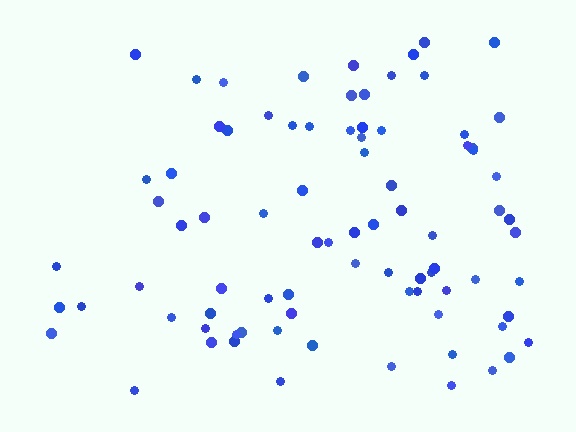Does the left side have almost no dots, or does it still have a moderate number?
Still a moderate number, just noticeably fewer than the right.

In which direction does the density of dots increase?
From left to right, with the right side densest.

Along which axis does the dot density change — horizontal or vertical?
Horizontal.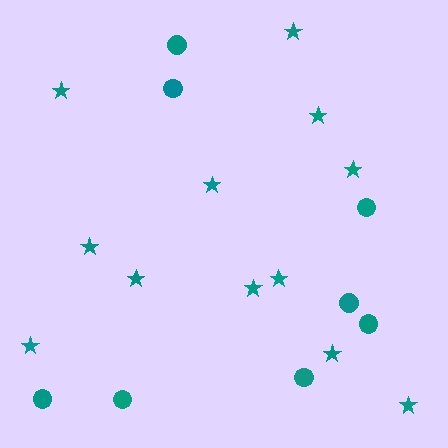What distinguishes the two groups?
There are 2 groups: one group of stars (12) and one group of circles (8).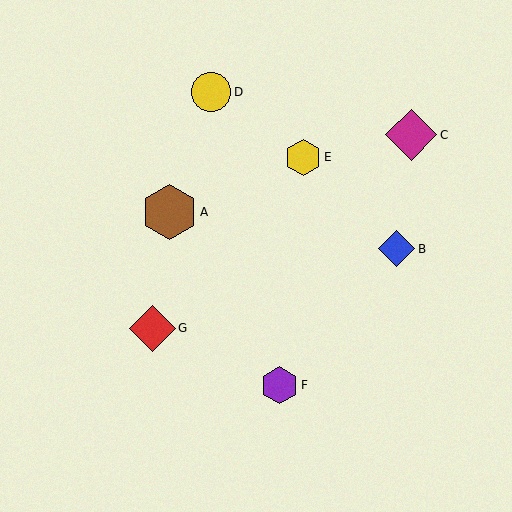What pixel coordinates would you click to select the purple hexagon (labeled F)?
Click at (280, 385) to select the purple hexagon F.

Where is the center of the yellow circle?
The center of the yellow circle is at (211, 92).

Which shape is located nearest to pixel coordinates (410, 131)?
The magenta diamond (labeled C) at (411, 135) is nearest to that location.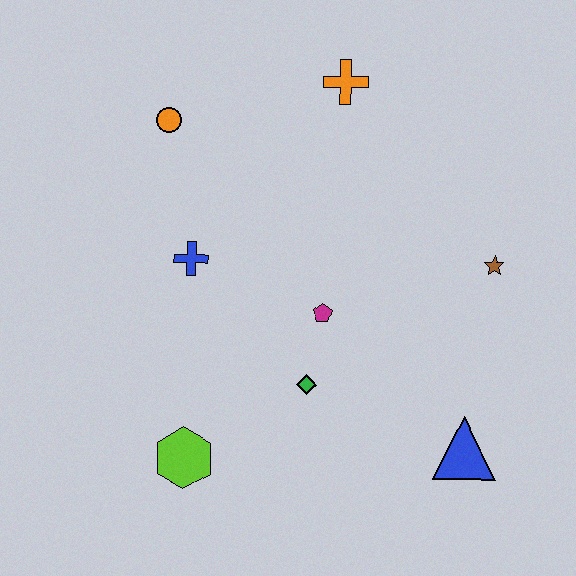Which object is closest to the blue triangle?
The green diamond is closest to the blue triangle.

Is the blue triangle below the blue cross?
Yes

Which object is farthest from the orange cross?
The lime hexagon is farthest from the orange cross.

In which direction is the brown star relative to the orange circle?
The brown star is to the right of the orange circle.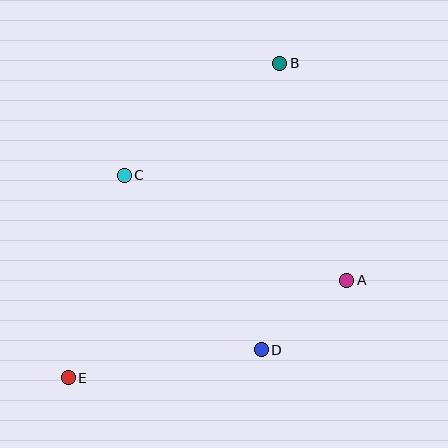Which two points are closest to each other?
Points A and D are closest to each other.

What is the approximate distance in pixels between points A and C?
The distance between A and C is approximately 246 pixels.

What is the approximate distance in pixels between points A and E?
The distance between A and E is approximately 295 pixels.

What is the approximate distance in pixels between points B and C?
The distance between B and C is approximately 191 pixels.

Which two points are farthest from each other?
Points B and E are farthest from each other.